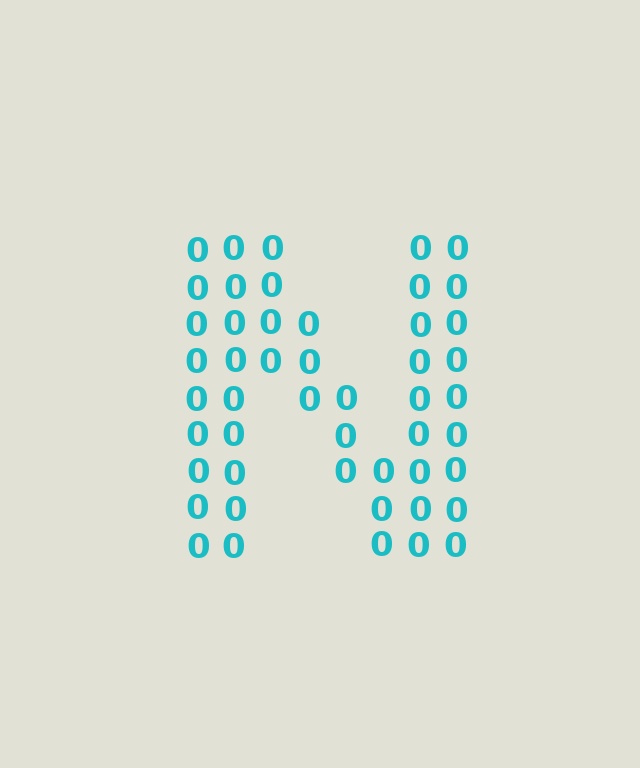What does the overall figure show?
The overall figure shows the letter N.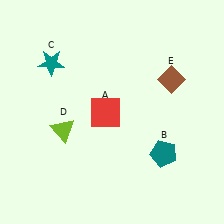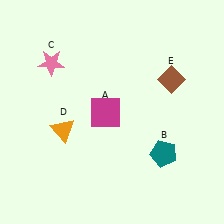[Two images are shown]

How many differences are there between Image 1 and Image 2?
There are 3 differences between the two images.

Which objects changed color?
A changed from red to magenta. C changed from teal to pink. D changed from lime to orange.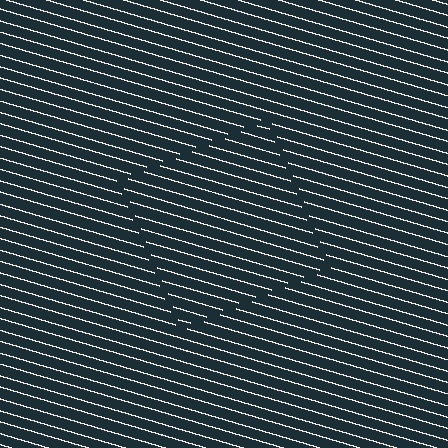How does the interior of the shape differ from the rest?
The interior of the shape contains the same grating, shifted by half a period — the contour is defined by the phase discontinuity where line-ends from the inner and outer gratings abut.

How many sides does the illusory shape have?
4 sides — the line-ends trace a square.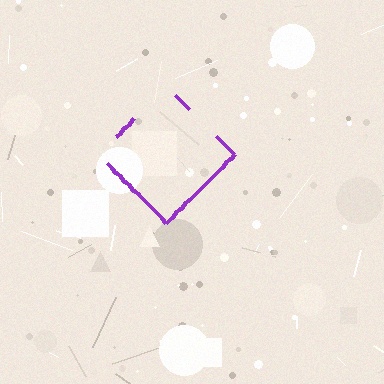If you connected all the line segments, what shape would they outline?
They would outline a diamond.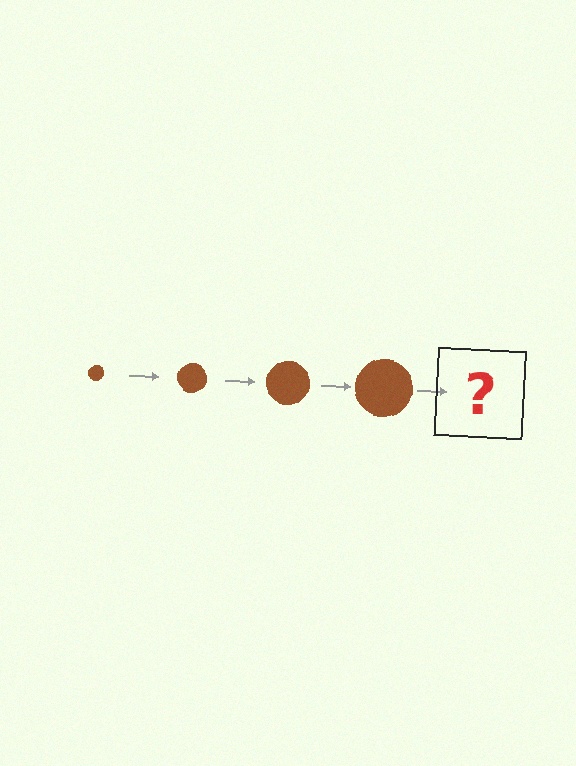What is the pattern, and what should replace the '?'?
The pattern is that the circle gets progressively larger each step. The '?' should be a brown circle, larger than the previous one.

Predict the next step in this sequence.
The next step is a brown circle, larger than the previous one.